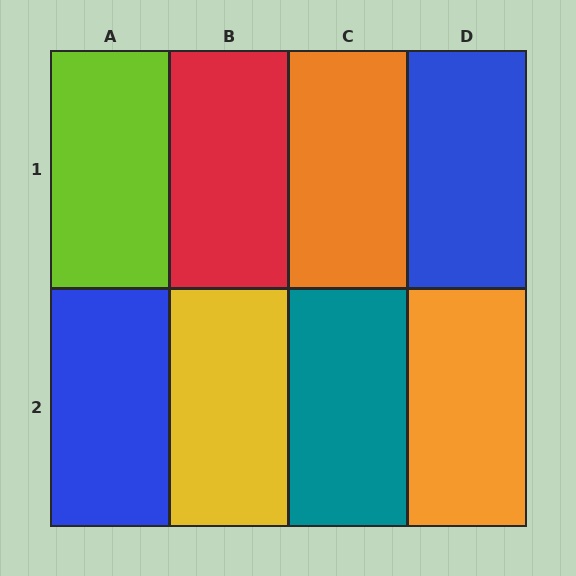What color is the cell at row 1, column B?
Red.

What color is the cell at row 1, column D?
Blue.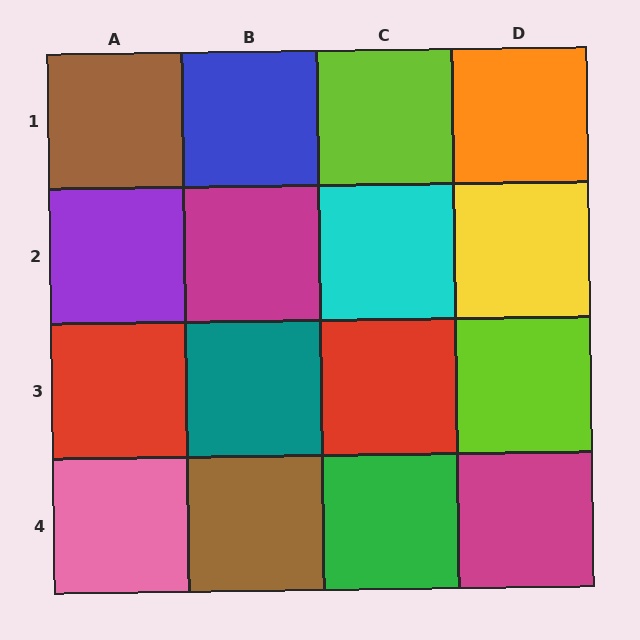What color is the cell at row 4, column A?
Pink.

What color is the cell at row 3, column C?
Red.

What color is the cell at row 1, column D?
Orange.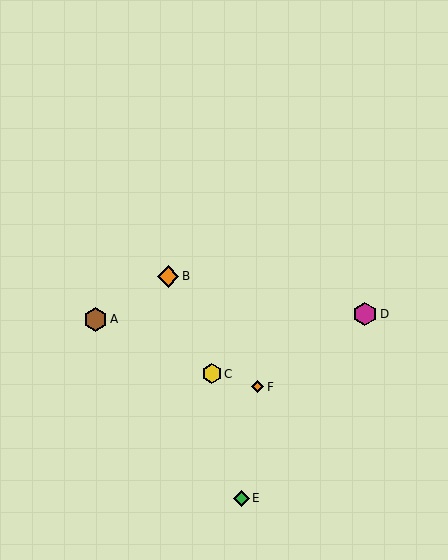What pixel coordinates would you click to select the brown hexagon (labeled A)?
Click at (95, 319) to select the brown hexagon A.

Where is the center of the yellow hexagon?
The center of the yellow hexagon is at (212, 374).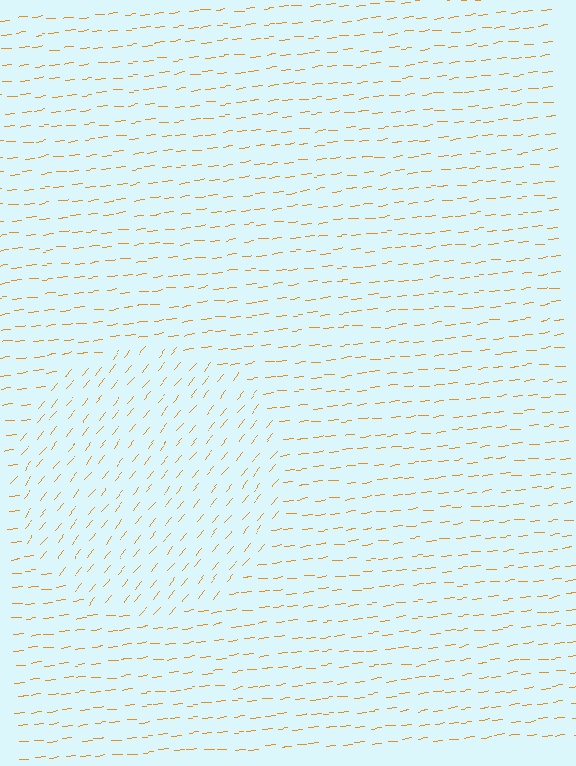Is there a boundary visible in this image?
Yes, there is a texture boundary formed by a change in line orientation.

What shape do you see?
I see a circle.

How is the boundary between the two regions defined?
The boundary is defined purely by a change in line orientation (approximately 45 degrees difference). All lines are the same color and thickness.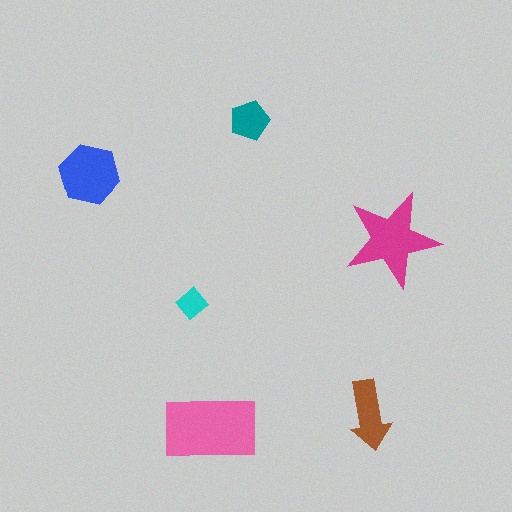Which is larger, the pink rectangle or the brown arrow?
The pink rectangle.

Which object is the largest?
The pink rectangle.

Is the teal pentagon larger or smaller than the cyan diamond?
Larger.